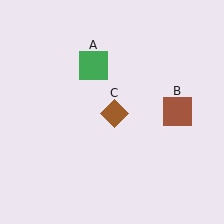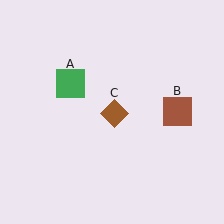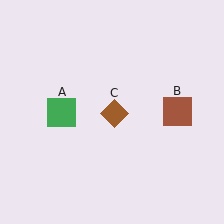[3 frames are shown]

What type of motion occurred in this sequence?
The green square (object A) rotated counterclockwise around the center of the scene.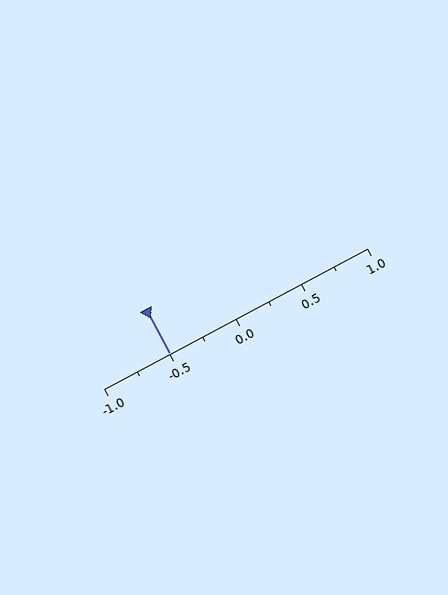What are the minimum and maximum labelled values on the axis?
The axis runs from -1.0 to 1.0.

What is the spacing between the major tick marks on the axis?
The major ticks are spaced 0.5 apart.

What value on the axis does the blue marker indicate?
The marker indicates approximately -0.5.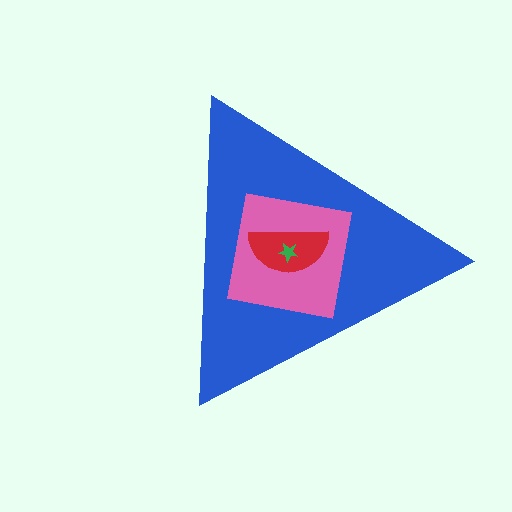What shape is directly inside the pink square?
The red semicircle.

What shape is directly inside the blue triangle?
The pink square.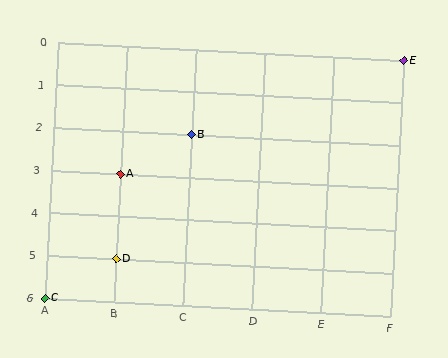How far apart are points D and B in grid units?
Points D and B are 1 column and 3 rows apart (about 3.2 grid units diagonally).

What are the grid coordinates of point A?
Point A is at grid coordinates (B, 3).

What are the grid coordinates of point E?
Point E is at grid coordinates (F, 0).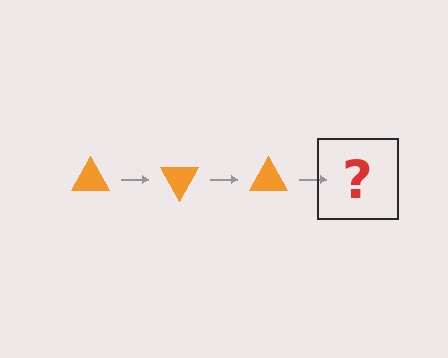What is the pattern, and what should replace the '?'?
The pattern is that the triangle rotates 60 degrees each step. The '?' should be an orange triangle rotated 180 degrees.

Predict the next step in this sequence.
The next step is an orange triangle rotated 180 degrees.